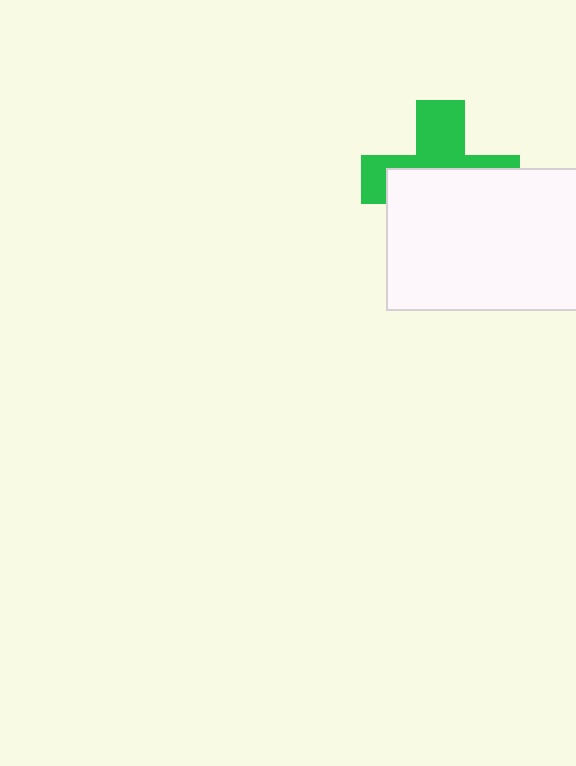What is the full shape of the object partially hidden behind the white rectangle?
The partially hidden object is a green cross.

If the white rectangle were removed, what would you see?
You would see the complete green cross.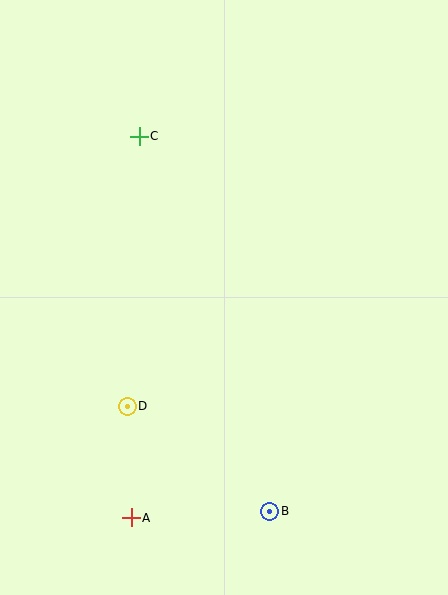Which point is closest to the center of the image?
Point D at (127, 406) is closest to the center.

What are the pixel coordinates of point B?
Point B is at (270, 511).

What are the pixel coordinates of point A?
Point A is at (131, 518).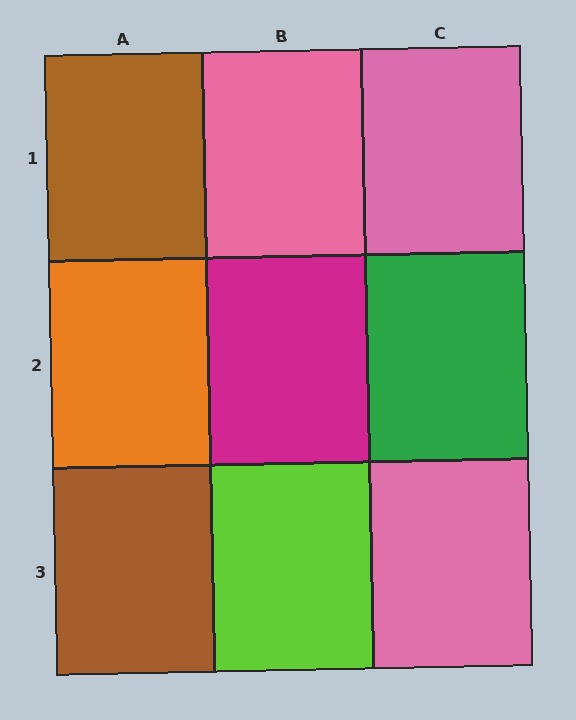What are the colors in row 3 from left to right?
Brown, lime, pink.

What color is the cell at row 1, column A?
Brown.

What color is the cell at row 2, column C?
Green.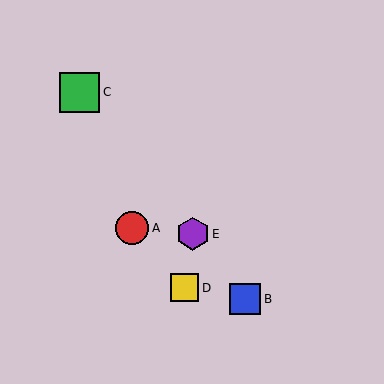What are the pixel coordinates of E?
Object E is at (193, 234).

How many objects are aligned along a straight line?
3 objects (B, C, E) are aligned along a straight line.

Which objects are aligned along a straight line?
Objects B, C, E are aligned along a straight line.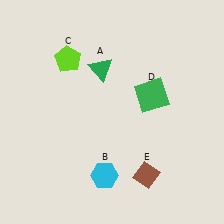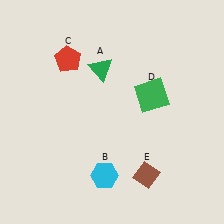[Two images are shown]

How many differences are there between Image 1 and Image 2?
There is 1 difference between the two images.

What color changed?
The pentagon (C) changed from lime in Image 1 to red in Image 2.